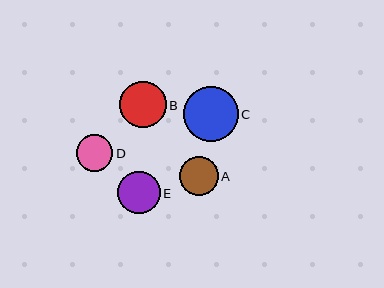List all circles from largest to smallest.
From largest to smallest: C, B, E, A, D.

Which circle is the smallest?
Circle D is the smallest with a size of approximately 36 pixels.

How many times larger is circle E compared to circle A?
Circle E is approximately 1.1 times the size of circle A.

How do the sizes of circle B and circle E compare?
Circle B and circle E are approximately the same size.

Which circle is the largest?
Circle C is the largest with a size of approximately 55 pixels.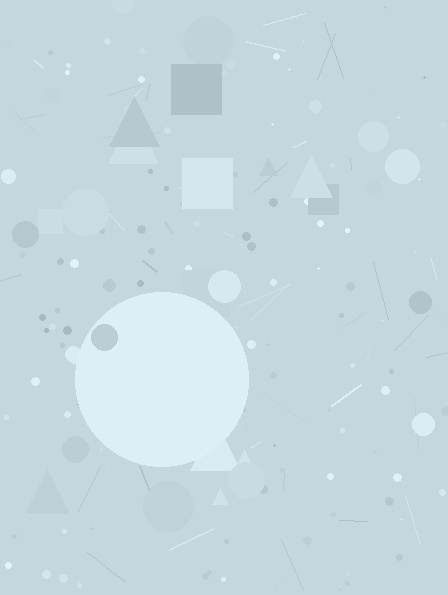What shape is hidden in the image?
A circle is hidden in the image.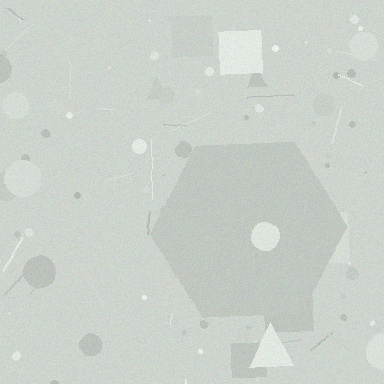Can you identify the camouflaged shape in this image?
The camouflaged shape is a hexagon.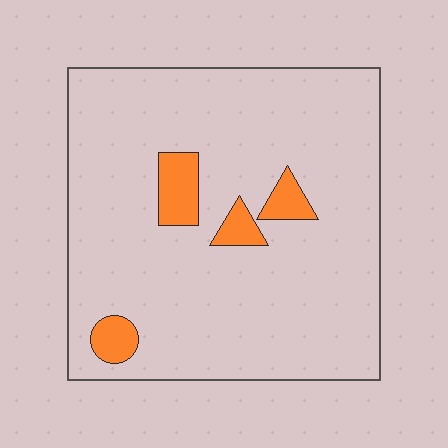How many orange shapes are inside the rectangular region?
4.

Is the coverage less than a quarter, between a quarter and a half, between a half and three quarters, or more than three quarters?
Less than a quarter.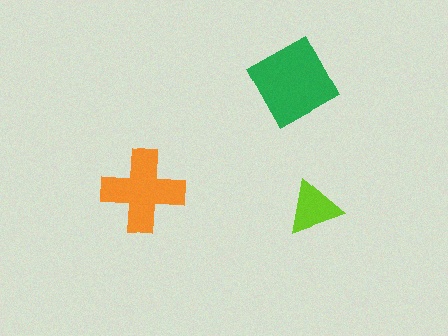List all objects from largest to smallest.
The green diamond, the orange cross, the lime triangle.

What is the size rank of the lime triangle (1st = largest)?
3rd.